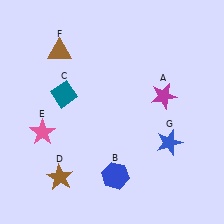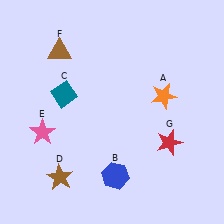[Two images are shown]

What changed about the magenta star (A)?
In Image 1, A is magenta. In Image 2, it changed to orange.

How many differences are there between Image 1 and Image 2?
There are 2 differences between the two images.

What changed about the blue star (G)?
In Image 1, G is blue. In Image 2, it changed to red.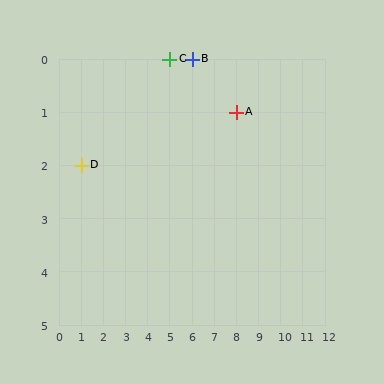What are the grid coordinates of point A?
Point A is at grid coordinates (8, 1).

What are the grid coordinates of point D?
Point D is at grid coordinates (1, 2).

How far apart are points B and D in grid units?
Points B and D are 5 columns and 2 rows apart (about 5.4 grid units diagonally).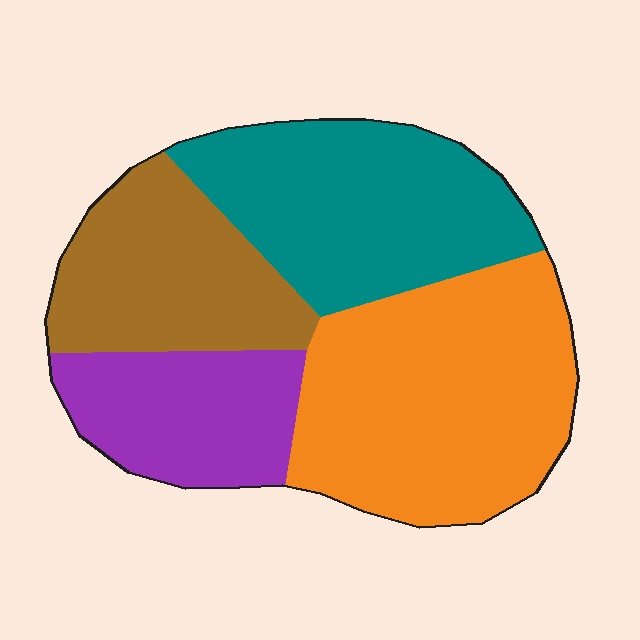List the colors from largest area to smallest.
From largest to smallest: orange, teal, brown, purple.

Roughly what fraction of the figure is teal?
Teal takes up between a quarter and a half of the figure.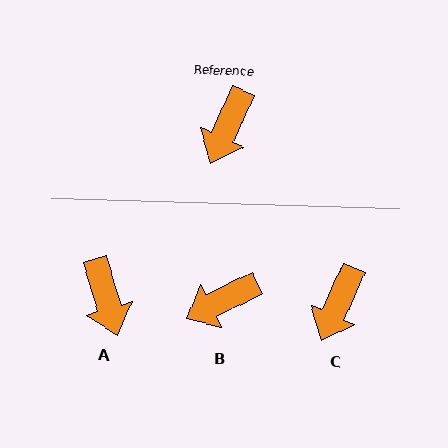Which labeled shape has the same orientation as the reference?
C.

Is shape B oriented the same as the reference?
No, it is off by about 38 degrees.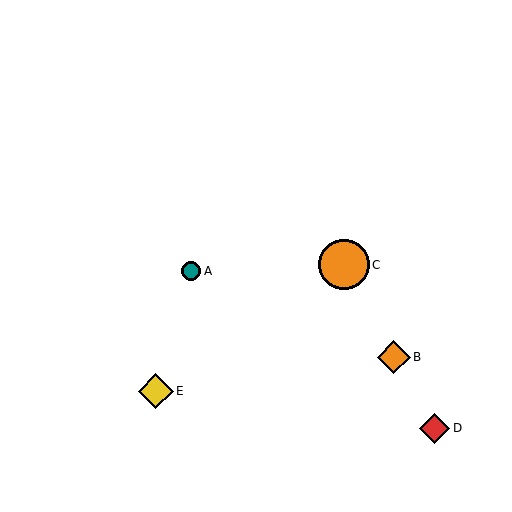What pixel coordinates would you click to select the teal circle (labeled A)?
Click at (191, 271) to select the teal circle A.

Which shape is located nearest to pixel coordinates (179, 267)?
The teal circle (labeled A) at (191, 271) is nearest to that location.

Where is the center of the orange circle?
The center of the orange circle is at (344, 265).